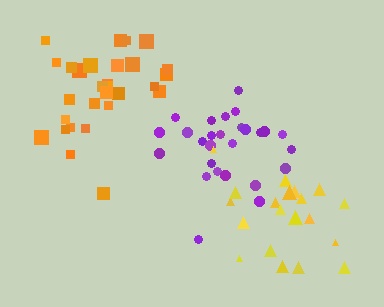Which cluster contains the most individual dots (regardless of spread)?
Orange (29).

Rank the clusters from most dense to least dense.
orange, purple, yellow.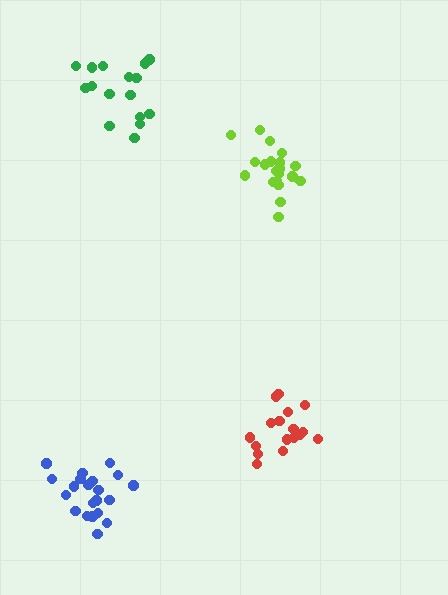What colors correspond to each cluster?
The clusters are colored: green, red, lime, blue.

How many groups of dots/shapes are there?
There are 4 groups.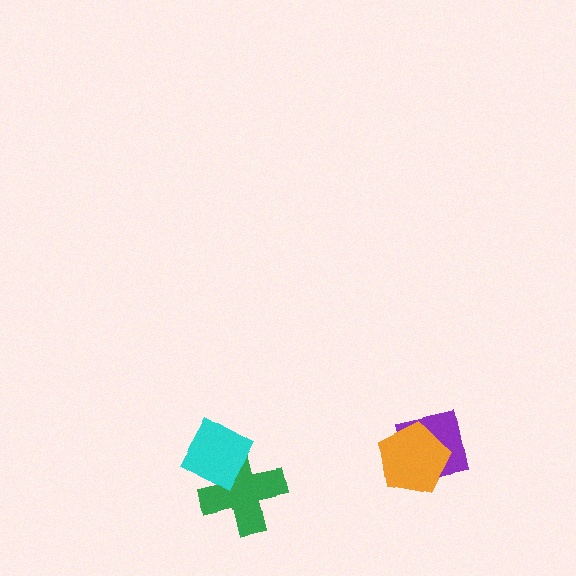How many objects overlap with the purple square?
1 object overlaps with the purple square.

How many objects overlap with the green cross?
1 object overlaps with the green cross.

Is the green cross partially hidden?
Yes, it is partially covered by another shape.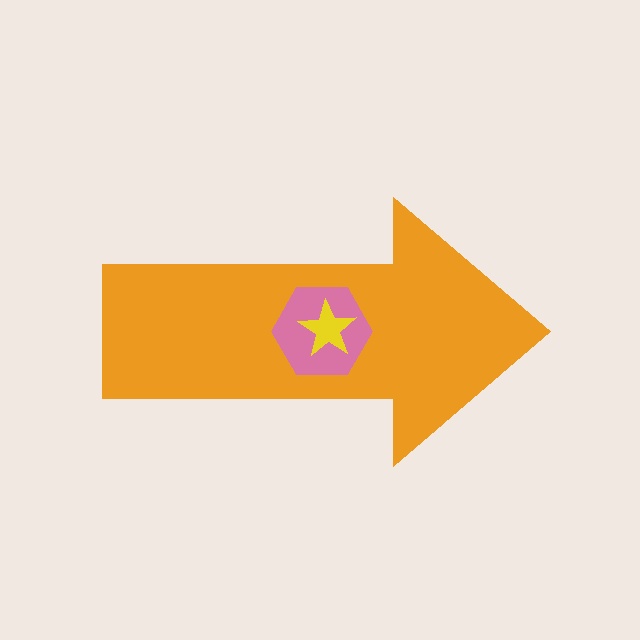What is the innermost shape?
The yellow star.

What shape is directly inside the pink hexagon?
The yellow star.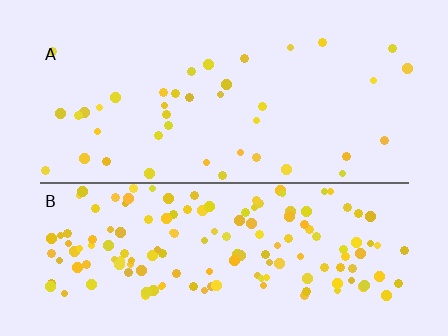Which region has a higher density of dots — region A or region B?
B (the bottom).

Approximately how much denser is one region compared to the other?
Approximately 3.9× — region B over region A.